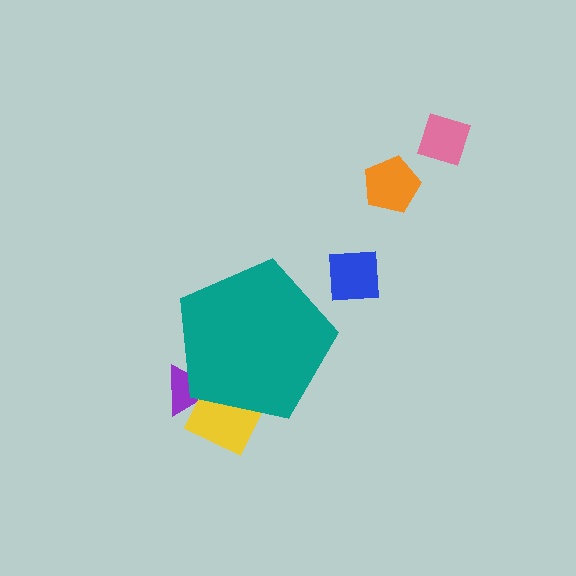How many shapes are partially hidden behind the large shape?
2 shapes are partially hidden.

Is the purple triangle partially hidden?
Yes, the purple triangle is partially hidden behind the teal pentagon.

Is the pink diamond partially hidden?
No, the pink diamond is fully visible.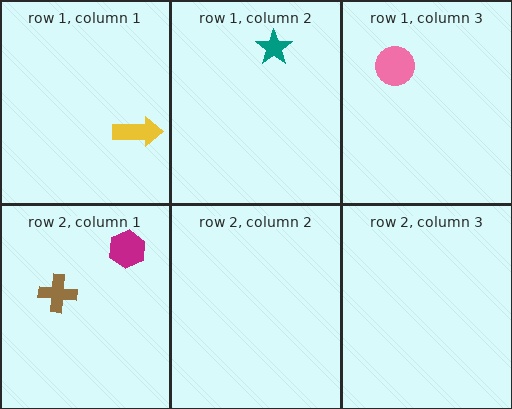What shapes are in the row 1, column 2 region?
The teal star.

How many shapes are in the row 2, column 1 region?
2.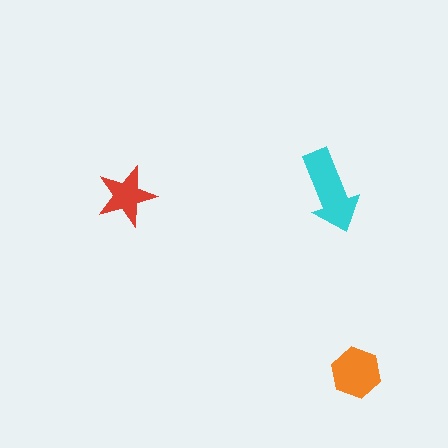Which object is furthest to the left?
The red star is leftmost.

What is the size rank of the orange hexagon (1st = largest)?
2nd.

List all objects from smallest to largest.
The red star, the orange hexagon, the cyan arrow.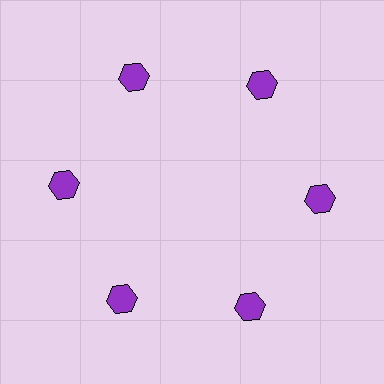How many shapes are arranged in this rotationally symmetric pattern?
There are 6 shapes, arranged in 6 groups of 1.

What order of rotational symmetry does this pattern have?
This pattern has 6-fold rotational symmetry.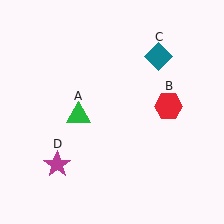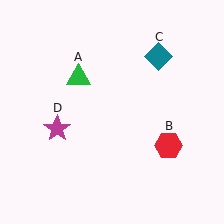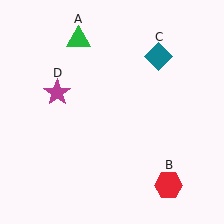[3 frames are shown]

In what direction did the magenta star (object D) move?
The magenta star (object D) moved up.